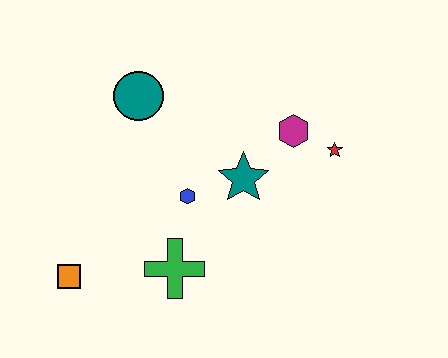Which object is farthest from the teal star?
The orange square is farthest from the teal star.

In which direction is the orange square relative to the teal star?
The orange square is to the left of the teal star.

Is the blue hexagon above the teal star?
No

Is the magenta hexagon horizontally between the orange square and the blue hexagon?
No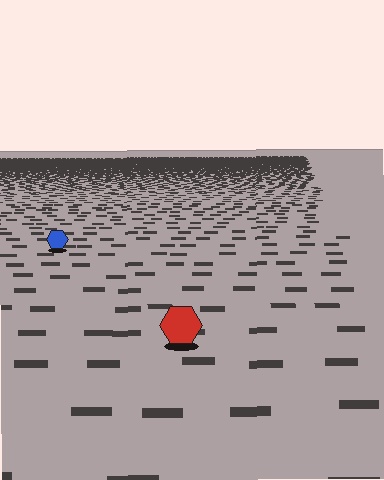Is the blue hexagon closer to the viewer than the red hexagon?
No. The red hexagon is closer — you can tell from the texture gradient: the ground texture is coarser near it.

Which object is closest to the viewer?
The red hexagon is closest. The texture marks near it are larger and more spread out.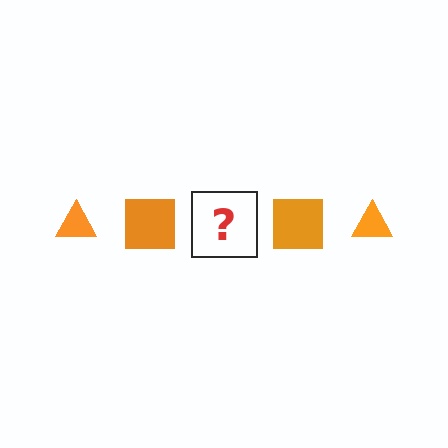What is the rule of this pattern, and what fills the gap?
The rule is that the pattern cycles through triangle, square shapes in orange. The gap should be filled with an orange triangle.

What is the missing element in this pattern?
The missing element is an orange triangle.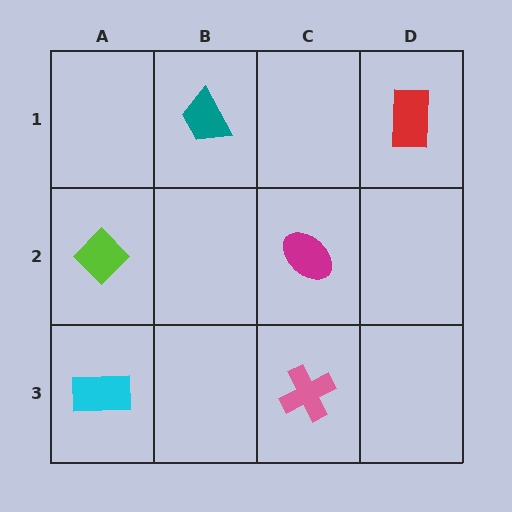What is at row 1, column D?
A red rectangle.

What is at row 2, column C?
A magenta ellipse.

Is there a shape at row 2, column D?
No, that cell is empty.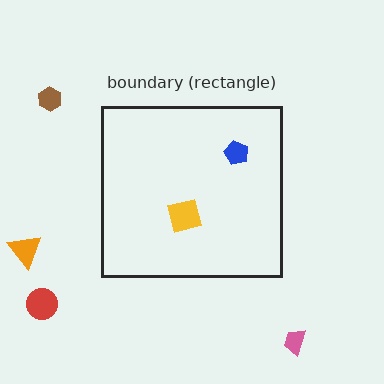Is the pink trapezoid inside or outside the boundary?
Outside.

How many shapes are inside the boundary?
2 inside, 4 outside.